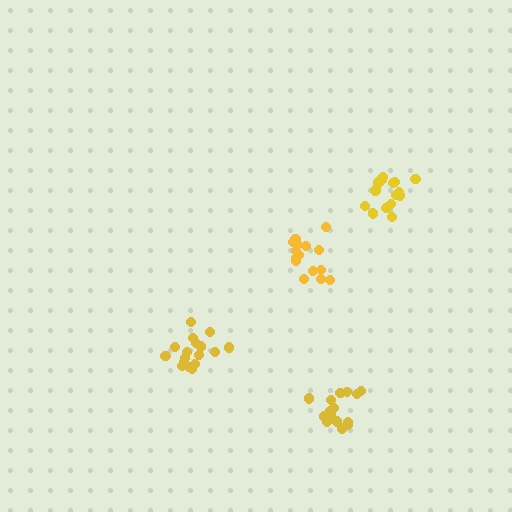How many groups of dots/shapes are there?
There are 4 groups.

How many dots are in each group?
Group 1: 15 dots, Group 2: 17 dots, Group 3: 17 dots, Group 4: 15 dots (64 total).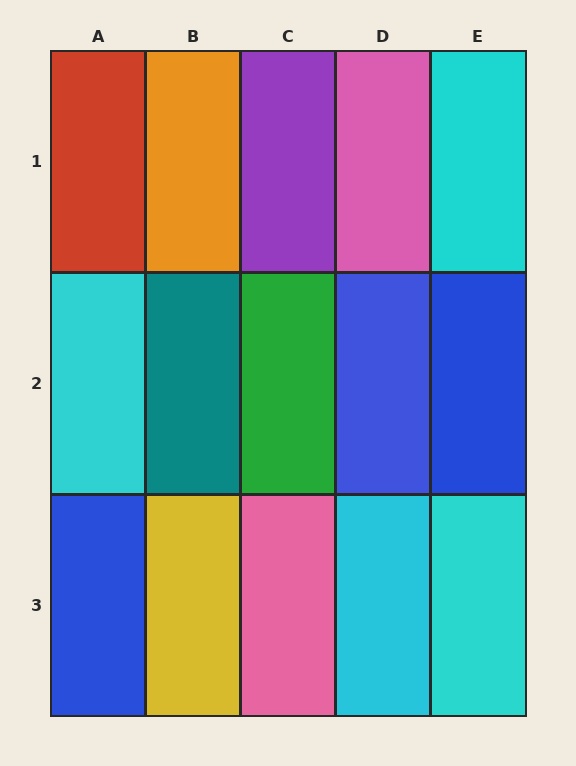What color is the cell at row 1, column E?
Cyan.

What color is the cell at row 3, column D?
Cyan.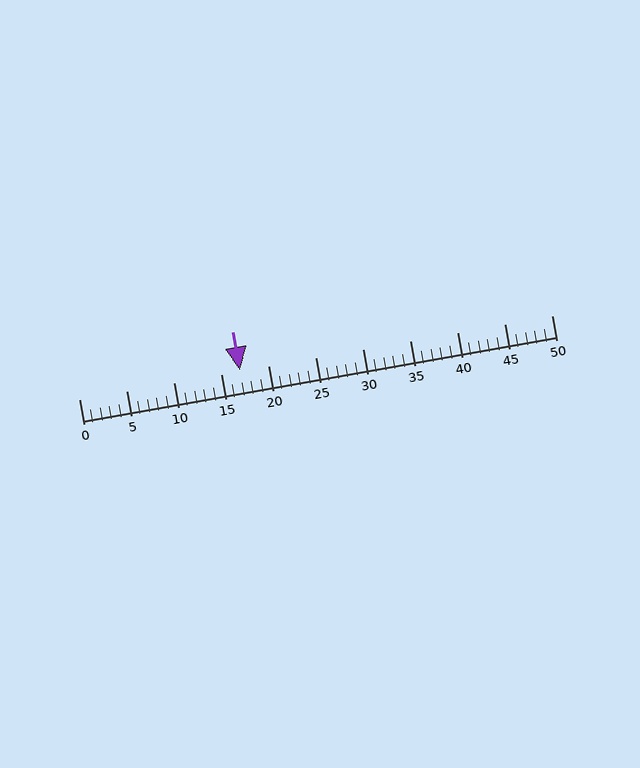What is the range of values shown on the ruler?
The ruler shows values from 0 to 50.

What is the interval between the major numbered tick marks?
The major tick marks are spaced 5 units apart.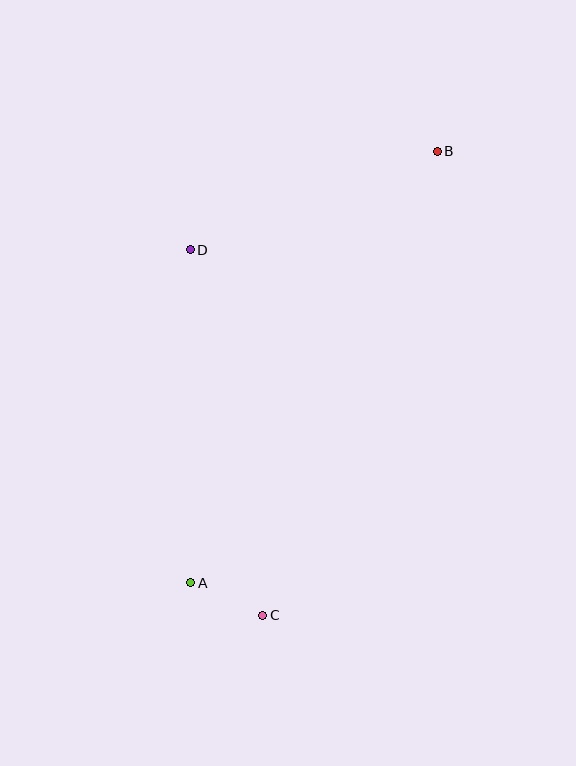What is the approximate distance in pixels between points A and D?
The distance between A and D is approximately 333 pixels.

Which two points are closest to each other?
Points A and C are closest to each other.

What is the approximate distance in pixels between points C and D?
The distance between C and D is approximately 373 pixels.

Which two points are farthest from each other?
Points A and B are farthest from each other.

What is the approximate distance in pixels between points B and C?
The distance between B and C is approximately 496 pixels.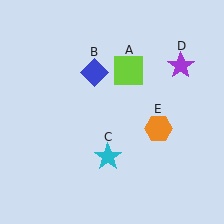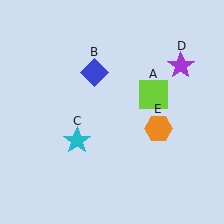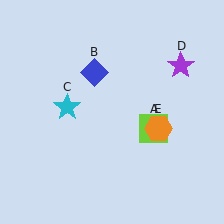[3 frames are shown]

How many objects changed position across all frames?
2 objects changed position: lime square (object A), cyan star (object C).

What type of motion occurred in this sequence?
The lime square (object A), cyan star (object C) rotated clockwise around the center of the scene.